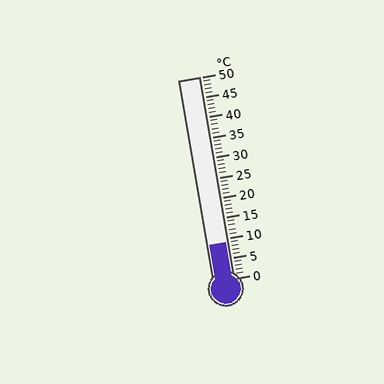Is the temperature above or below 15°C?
The temperature is below 15°C.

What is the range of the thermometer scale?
The thermometer scale ranges from 0°C to 50°C.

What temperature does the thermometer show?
The thermometer shows approximately 9°C.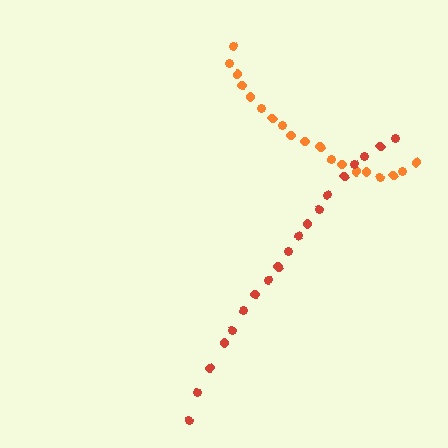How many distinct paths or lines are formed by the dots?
There are 2 distinct paths.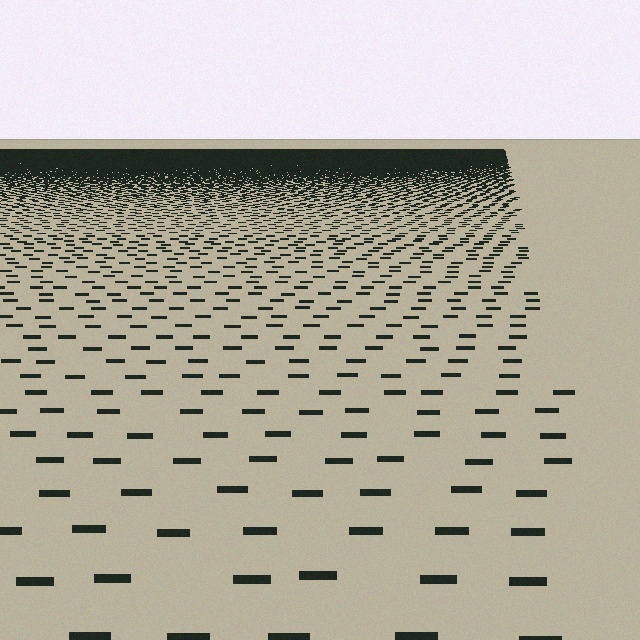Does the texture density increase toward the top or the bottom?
Density increases toward the top.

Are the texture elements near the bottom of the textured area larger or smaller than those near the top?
Larger. Near the bottom, elements are closer to the viewer and appear at a bigger on-screen size.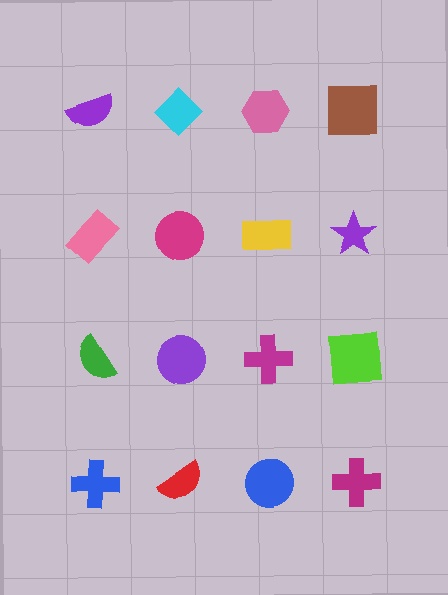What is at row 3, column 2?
A purple circle.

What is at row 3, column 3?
A magenta cross.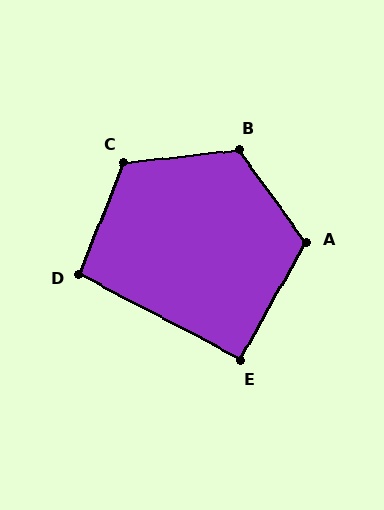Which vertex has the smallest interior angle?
E, at approximately 92 degrees.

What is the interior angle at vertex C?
Approximately 118 degrees (obtuse).